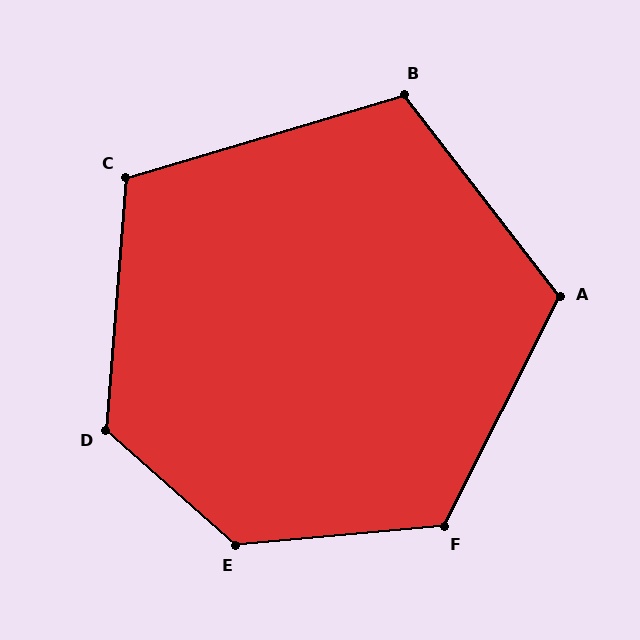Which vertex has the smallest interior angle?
B, at approximately 111 degrees.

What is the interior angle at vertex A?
Approximately 116 degrees (obtuse).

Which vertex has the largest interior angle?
E, at approximately 133 degrees.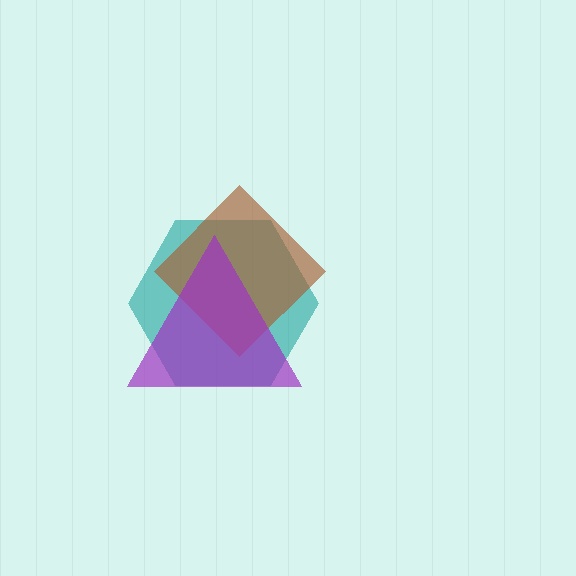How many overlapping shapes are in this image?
There are 3 overlapping shapes in the image.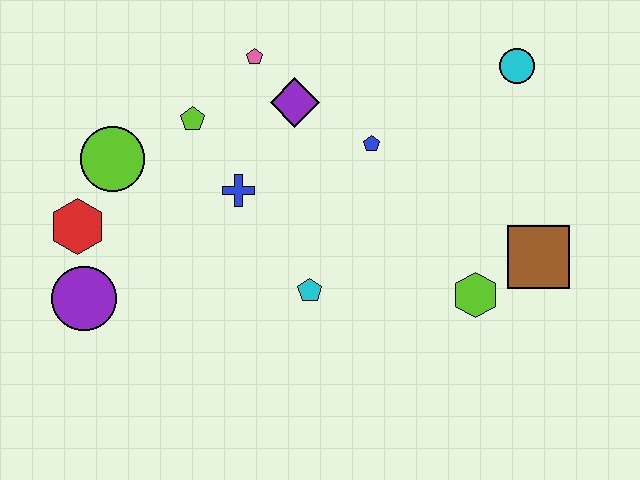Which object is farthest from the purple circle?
The cyan circle is farthest from the purple circle.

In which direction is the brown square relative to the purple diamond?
The brown square is to the right of the purple diamond.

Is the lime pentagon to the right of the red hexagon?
Yes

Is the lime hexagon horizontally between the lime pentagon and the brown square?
Yes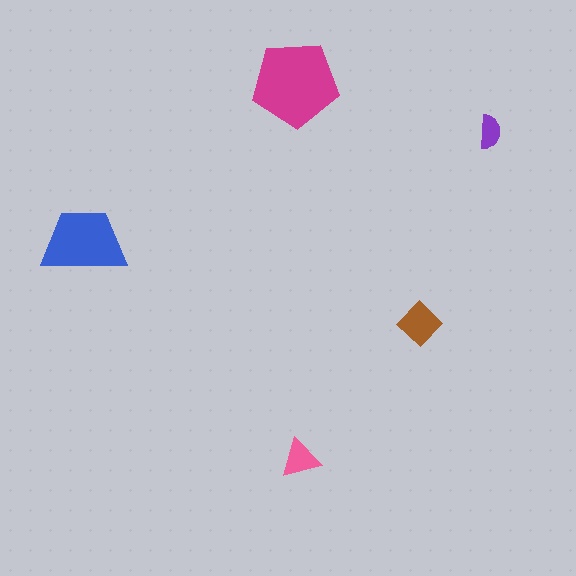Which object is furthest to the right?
The purple semicircle is rightmost.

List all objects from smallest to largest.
The purple semicircle, the pink triangle, the brown diamond, the blue trapezoid, the magenta pentagon.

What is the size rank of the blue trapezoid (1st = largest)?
2nd.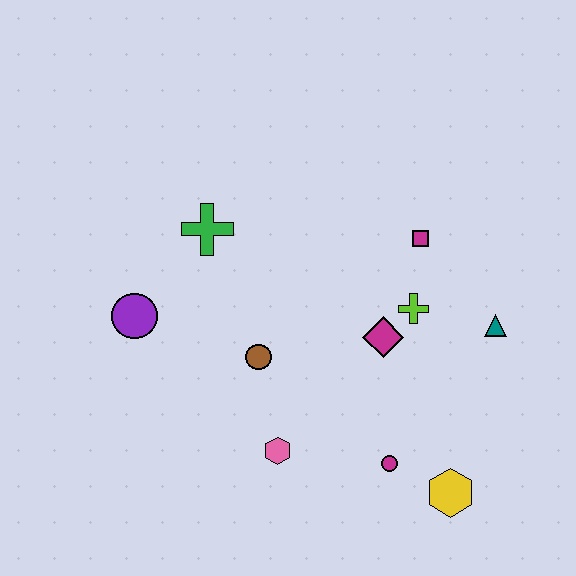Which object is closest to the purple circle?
The green cross is closest to the purple circle.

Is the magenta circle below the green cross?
Yes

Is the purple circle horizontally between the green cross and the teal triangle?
No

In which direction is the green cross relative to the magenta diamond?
The green cross is to the left of the magenta diamond.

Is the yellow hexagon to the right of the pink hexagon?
Yes